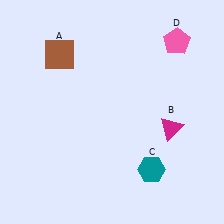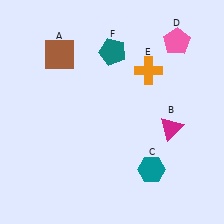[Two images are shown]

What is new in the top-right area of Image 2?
An orange cross (E) was added in the top-right area of Image 2.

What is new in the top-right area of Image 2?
A teal pentagon (F) was added in the top-right area of Image 2.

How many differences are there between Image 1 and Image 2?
There are 2 differences between the two images.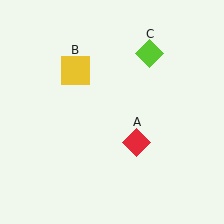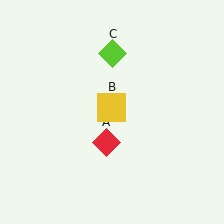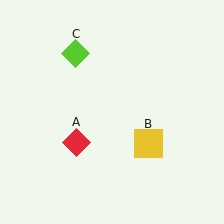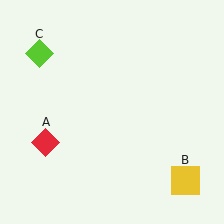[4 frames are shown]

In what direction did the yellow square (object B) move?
The yellow square (object B) moved down and to the right.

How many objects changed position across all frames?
3 objects changed position: red diamond (object A), yellow square (object B), lime diamond (object C).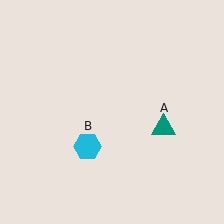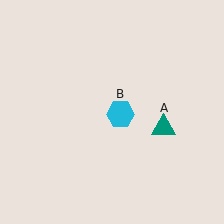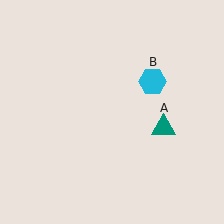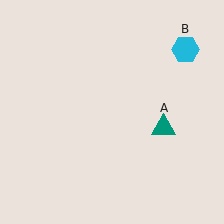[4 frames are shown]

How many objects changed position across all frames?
1 object changed position: cyan hexagon (object B).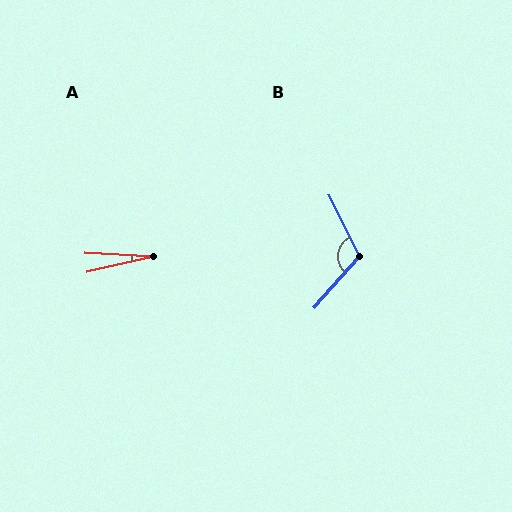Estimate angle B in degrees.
Approximately 112 degrees.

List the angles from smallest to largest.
A (16°), B (112°).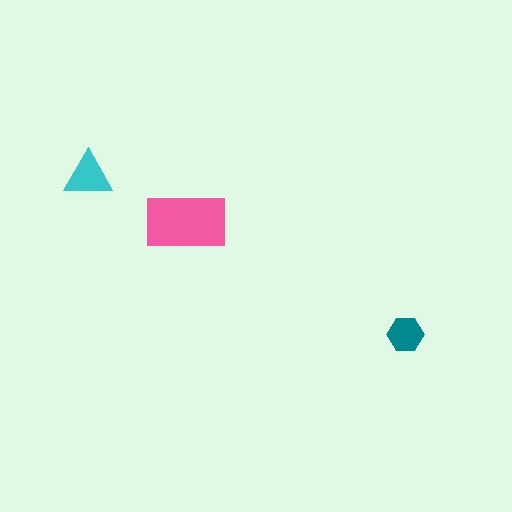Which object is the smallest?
The teal hexagon.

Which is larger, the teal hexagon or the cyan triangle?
The cyan triangle.